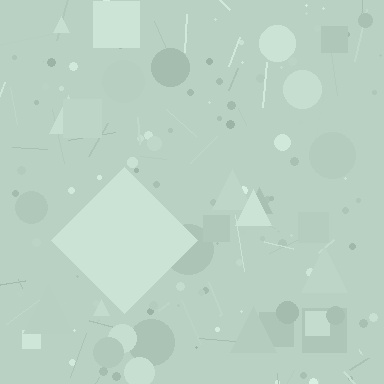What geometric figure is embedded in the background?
A diamond is embedded in the background.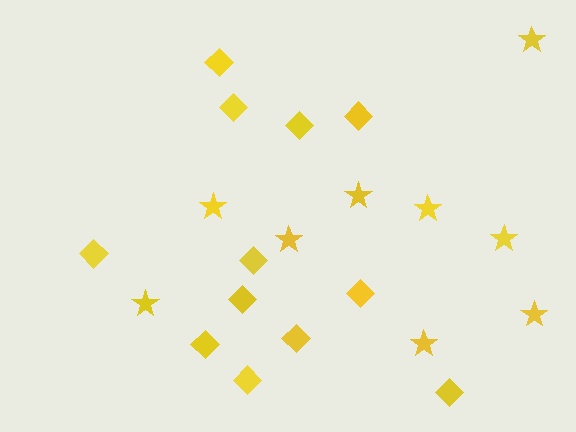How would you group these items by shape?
There are 2 groups: one group of stars (9) and one group of diamonds (12).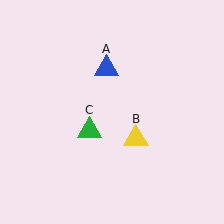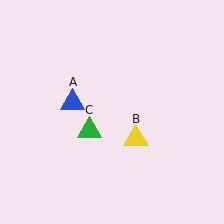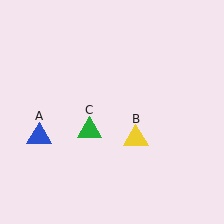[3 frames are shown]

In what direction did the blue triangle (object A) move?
The blue triangle (object A) moved down and to the left.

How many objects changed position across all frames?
1 object changed position: blue triangle (object A).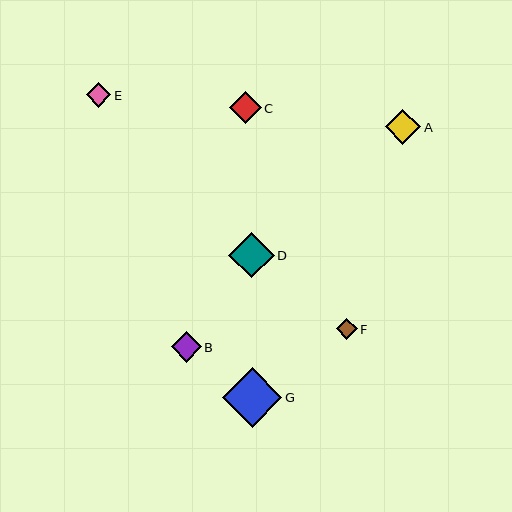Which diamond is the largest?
Diamond G is the largest with a size of approximately 59 pixels.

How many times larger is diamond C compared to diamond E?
Diamond C is approximately 1.3 times the size of diamond E.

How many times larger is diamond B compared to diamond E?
Diamond B is approximately 1.2 times the size of diamond E.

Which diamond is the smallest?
Diamond F is the smallest with a size of approximately 21 pixels.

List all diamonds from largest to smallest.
From largest to smallest: G, D, A, C, B, E, F.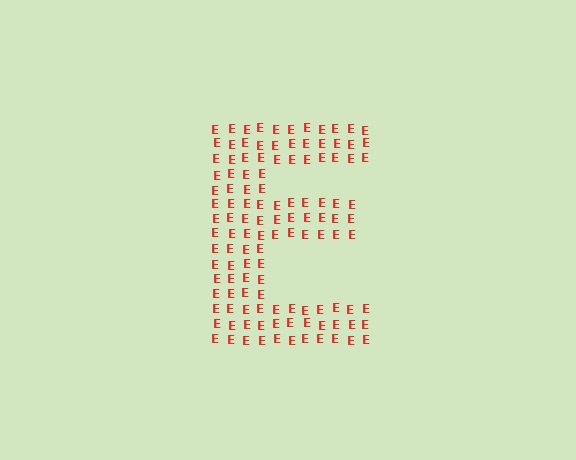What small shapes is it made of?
It is made of small letter E's.